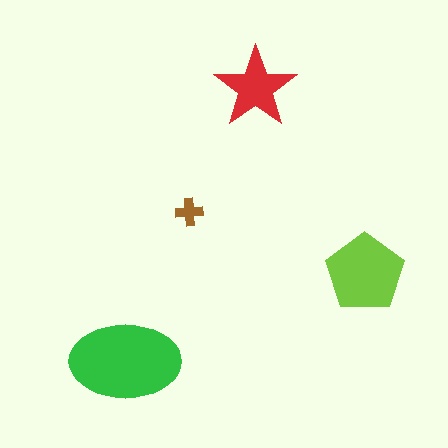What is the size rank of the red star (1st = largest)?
3rd.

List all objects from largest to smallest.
The green ellipse, the lime pentagon, the red star, the brown cross.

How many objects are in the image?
There are 4 objects in the image.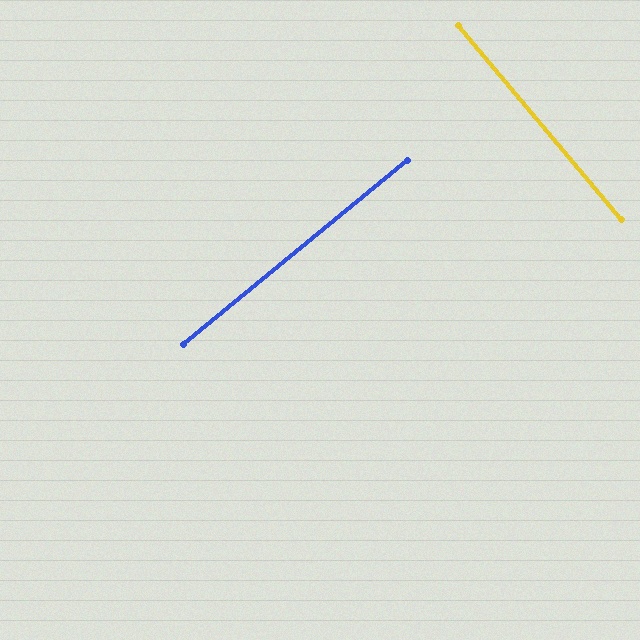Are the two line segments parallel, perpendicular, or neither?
Perpendicular — they meet at approximately 89°.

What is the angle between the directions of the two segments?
Approximately 89 degrees.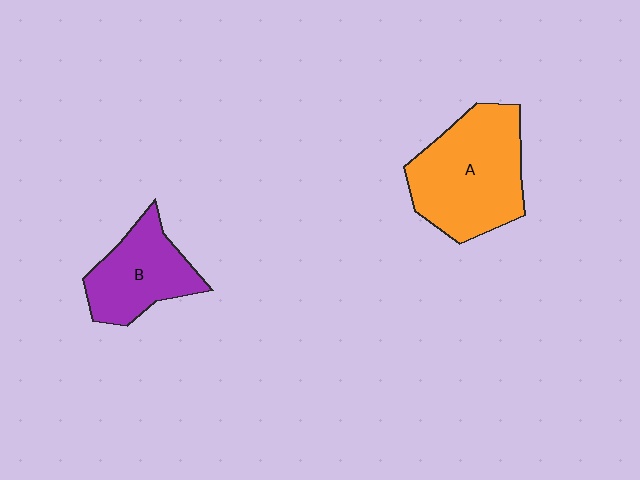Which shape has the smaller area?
Shape B (purple).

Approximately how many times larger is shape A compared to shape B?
Approximately 1.5 times.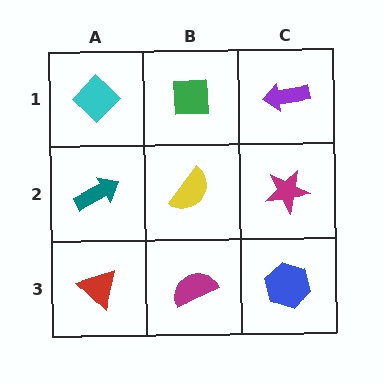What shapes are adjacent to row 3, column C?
A magenta star (row 2, column C), a magenta semicircle (row 3, column B).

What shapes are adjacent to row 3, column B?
A yellow semicircle (row 2, column B), a red triangle (row 3, column A), a blue hexagon (row 3, column C).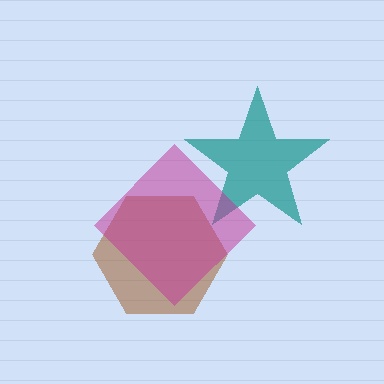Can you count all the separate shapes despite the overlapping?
Yes, there are 3 separate shapes.